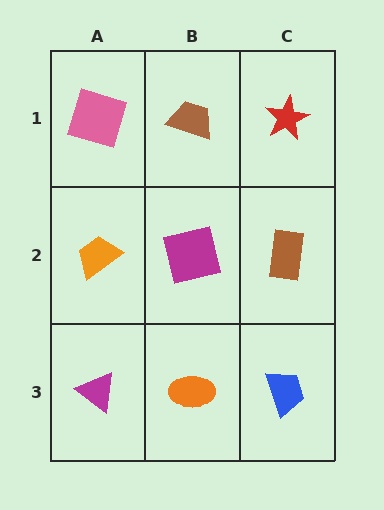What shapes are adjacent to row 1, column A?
An orange trapezoid (row 2, column A), a brown trapezoid (row 1, column B).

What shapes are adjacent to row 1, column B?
A magenta square (row 2, column B), a pink square (row 1, column A), a red star (row 1, column C).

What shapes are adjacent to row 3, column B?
A magenta square (row 2, column B), a magenta triangle (row 3, column A), a blue trapezoid (row 3, column C).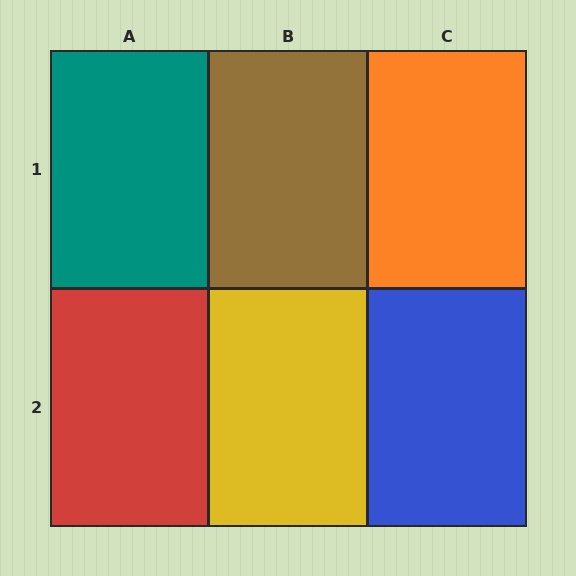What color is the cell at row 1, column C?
Orange.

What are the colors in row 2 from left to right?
Red, yellow, blue.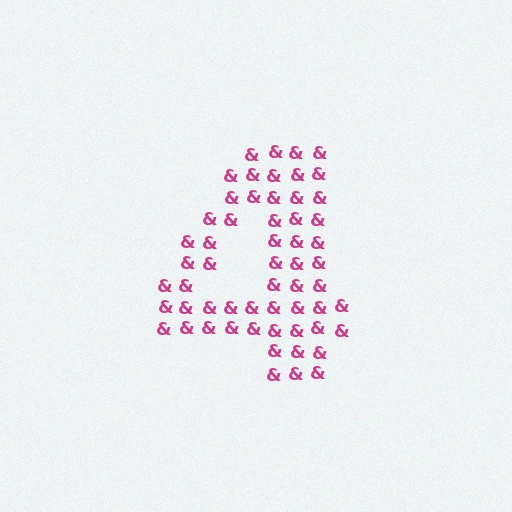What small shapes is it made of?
It is made of small ampersands.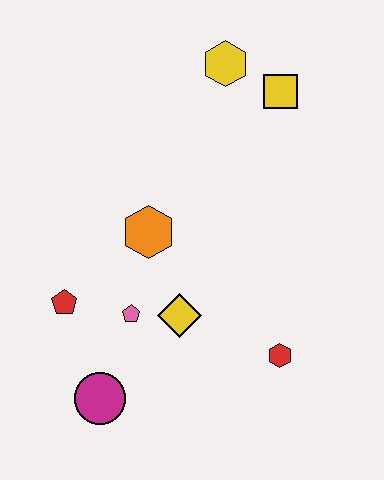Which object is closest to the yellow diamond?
The pink pentagon is closest to the yellow diamond.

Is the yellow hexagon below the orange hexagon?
No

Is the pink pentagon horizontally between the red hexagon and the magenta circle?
Yes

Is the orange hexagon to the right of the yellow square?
No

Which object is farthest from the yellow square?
The magenta circle is farthest from the yellow square.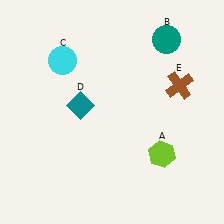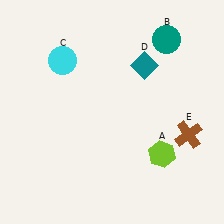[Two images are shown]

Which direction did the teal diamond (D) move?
The teal diamond (D) moved right.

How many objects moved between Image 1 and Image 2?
2 objects moved between the two images.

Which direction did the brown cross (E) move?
The brown cross (E) moved down.